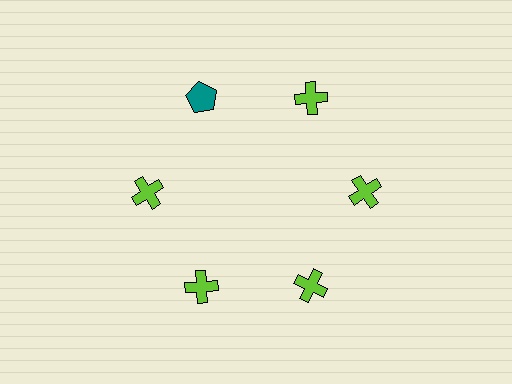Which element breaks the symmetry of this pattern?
The teal pentagon at roughly the 11 o'clock position breaks the symmetry. All other shapes are lime crosses.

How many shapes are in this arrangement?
There are 6 shapes arranged in a ring pattern.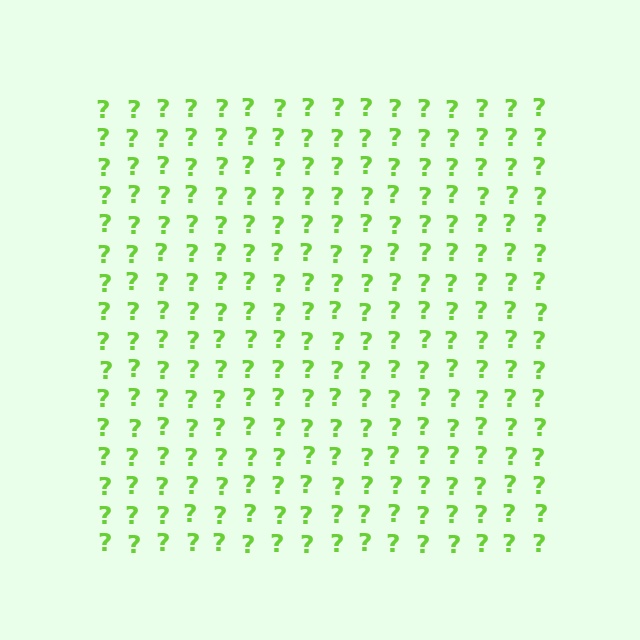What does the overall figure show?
The overall figure shows a square.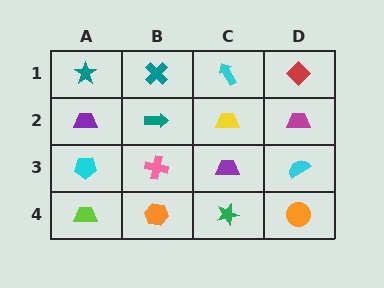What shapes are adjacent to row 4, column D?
A cyan semicircle (row 3, column D), a green star (row 4, column C).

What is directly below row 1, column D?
A magenta trapezoid.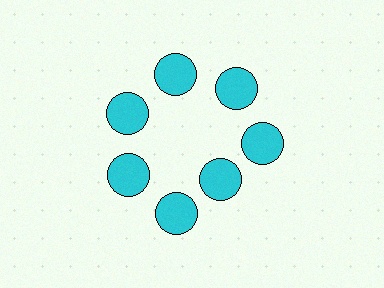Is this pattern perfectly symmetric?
No. The 7 cyan circles are arranged in a ring, but one element near the 5 o'clock position is pulled inward toward the center, breaking the 7-fold rotational symmetry.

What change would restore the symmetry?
The symmetry would be restored by moving it outward, back onto the ring so that all 7 circles sit at equal angles and equal distance from the center.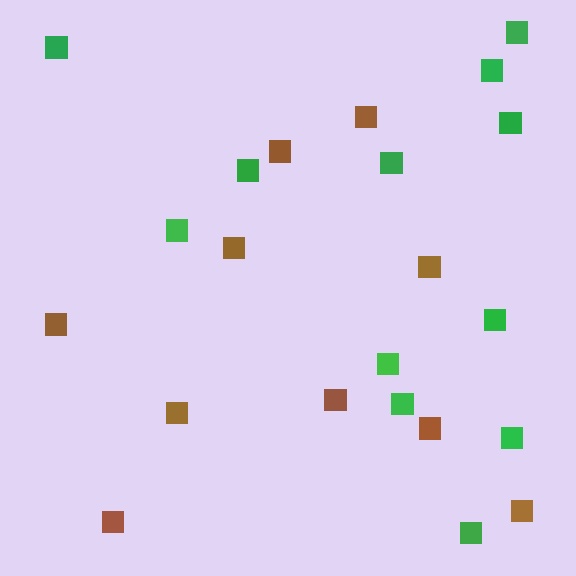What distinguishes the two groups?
There are 2 groups: one group of brown squares (10) and one group of green squares (12).